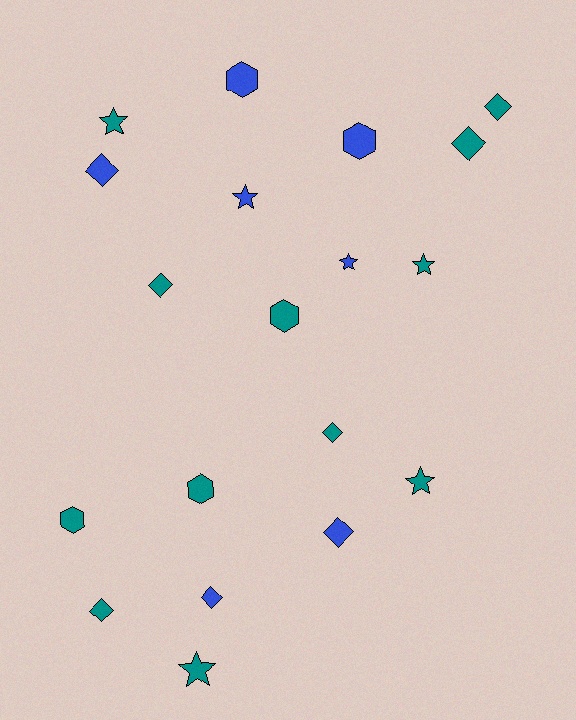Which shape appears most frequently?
Diamond, with 8 objects.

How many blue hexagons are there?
There are 2 blue hexagons.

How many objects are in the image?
There are 19 objects.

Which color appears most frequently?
Teal, with 12 objects.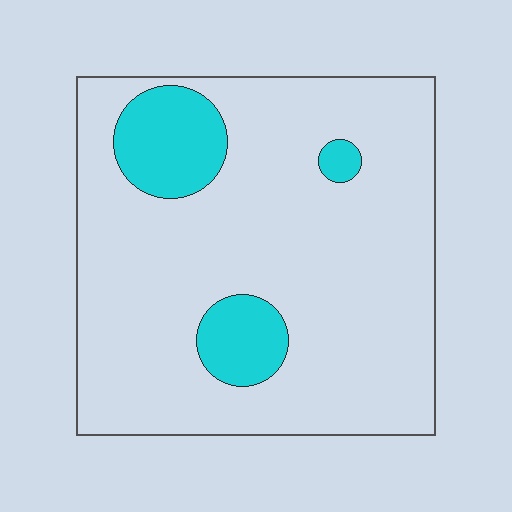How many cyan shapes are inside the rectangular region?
3.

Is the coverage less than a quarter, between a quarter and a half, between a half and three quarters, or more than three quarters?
Less than a quarter.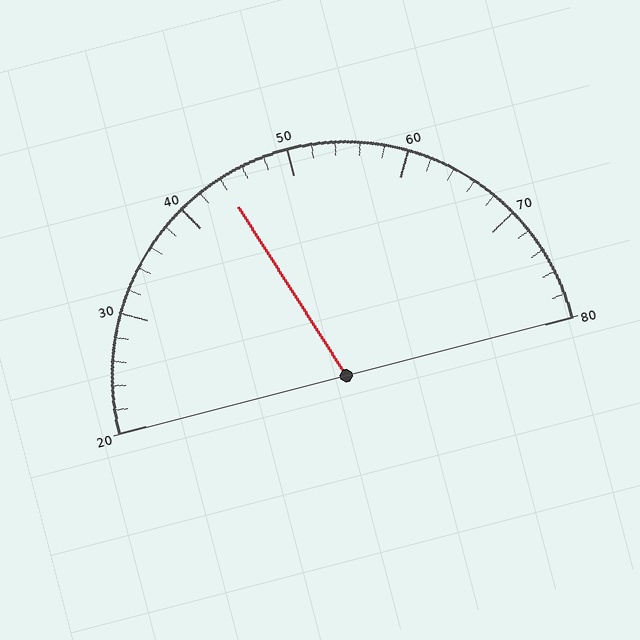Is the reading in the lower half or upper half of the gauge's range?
The reading is in the lower half of the range (20 to 80).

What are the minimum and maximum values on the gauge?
The gauge ranges from 20 to 80.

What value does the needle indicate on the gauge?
The needle indicates approximately 44.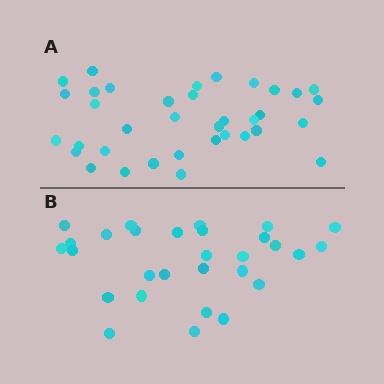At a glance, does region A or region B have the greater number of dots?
Region A (the top region) has more dots.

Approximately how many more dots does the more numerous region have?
Region A has roughly 8 or so more dots than region B.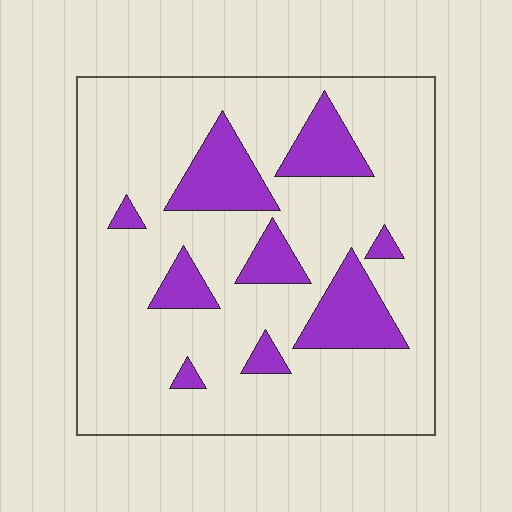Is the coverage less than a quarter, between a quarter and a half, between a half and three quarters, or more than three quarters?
Less than a quarter.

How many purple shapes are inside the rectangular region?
9.